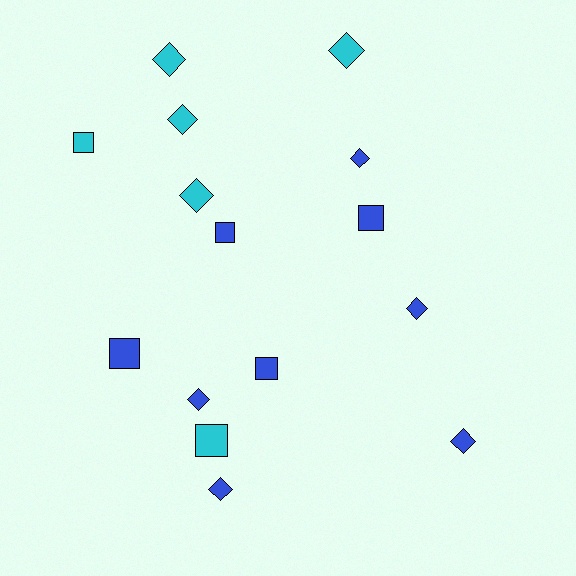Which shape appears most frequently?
Diamond, with 9 objects.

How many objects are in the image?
There are 15 objects.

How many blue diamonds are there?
There are 5 blue diamonds.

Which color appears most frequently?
Blue, with 9 objects.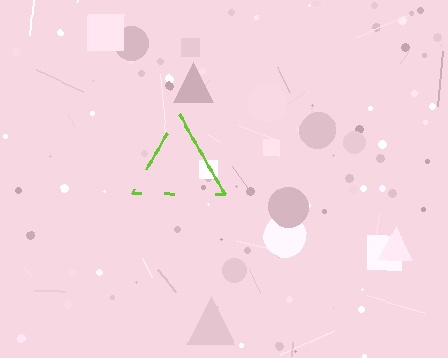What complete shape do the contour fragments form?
The contour fragments form a triangle.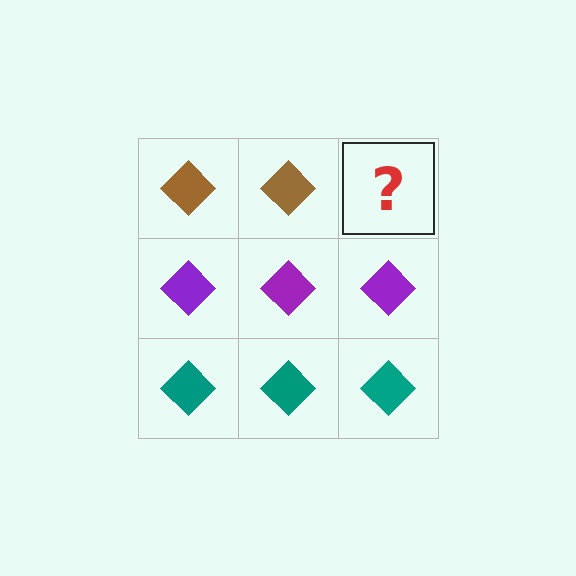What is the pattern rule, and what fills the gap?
The rule is that each row has a consistent color. The gap should be filled with a brown diamond.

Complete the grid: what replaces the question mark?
The question mark should be replaced with a brown diamond.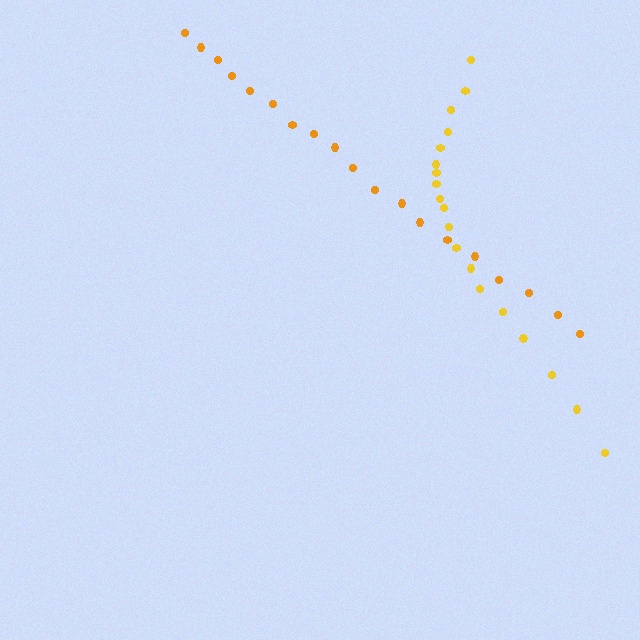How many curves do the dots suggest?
There are 2 distinct paths.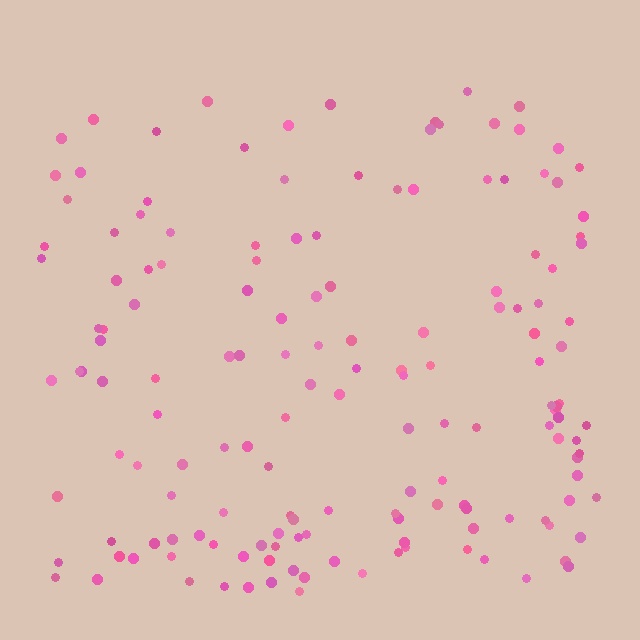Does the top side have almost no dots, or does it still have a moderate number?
Still a moderate number, just noticeably fewer than the bottom.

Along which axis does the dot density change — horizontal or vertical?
Vertical.